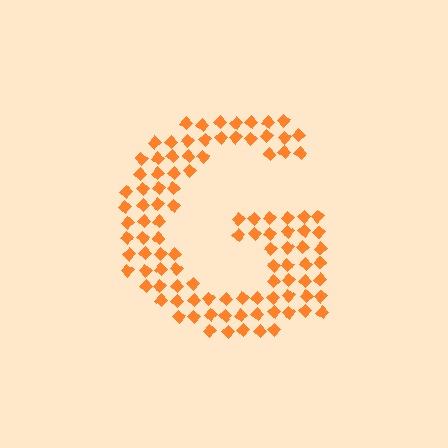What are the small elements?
The small elements are diamonds.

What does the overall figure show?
The overall figure shows the letter G.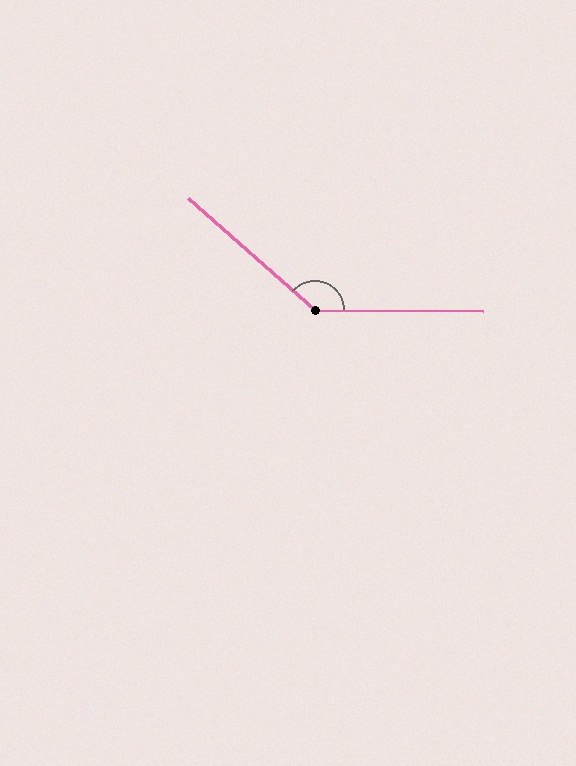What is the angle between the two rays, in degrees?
Approximately 139 degrees.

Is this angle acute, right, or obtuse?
It is obtuse.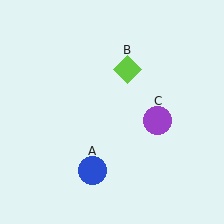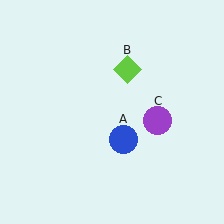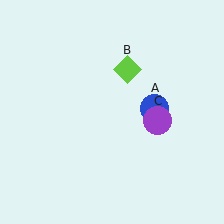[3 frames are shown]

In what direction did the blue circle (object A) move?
The blue circle (object A) moved up and to the right.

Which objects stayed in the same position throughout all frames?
Lime diamond (object B) and purple circle (object C) remained stationary.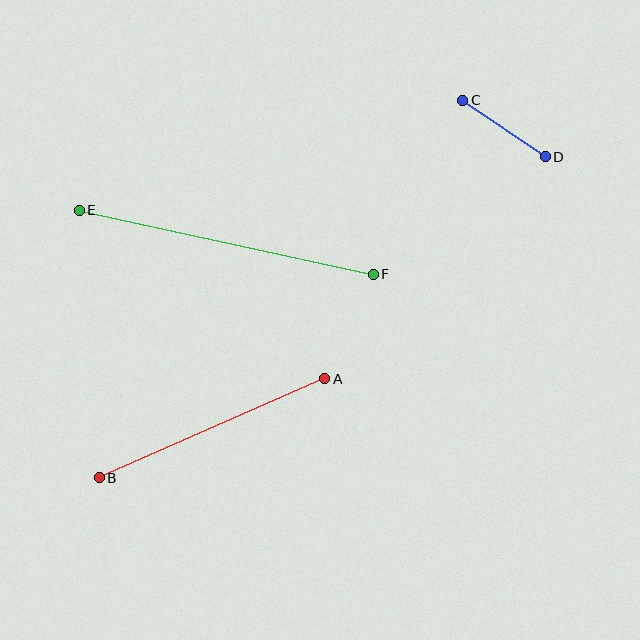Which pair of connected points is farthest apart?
Points E and F are farthest apart.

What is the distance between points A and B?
The distance is approximately 247 pixels.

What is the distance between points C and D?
The distance is approximately 100 pixels.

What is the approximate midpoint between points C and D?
The midpoint is at approximately (504, 129) pixels.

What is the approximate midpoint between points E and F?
The midpoint is at approximately (226, 242) pixels.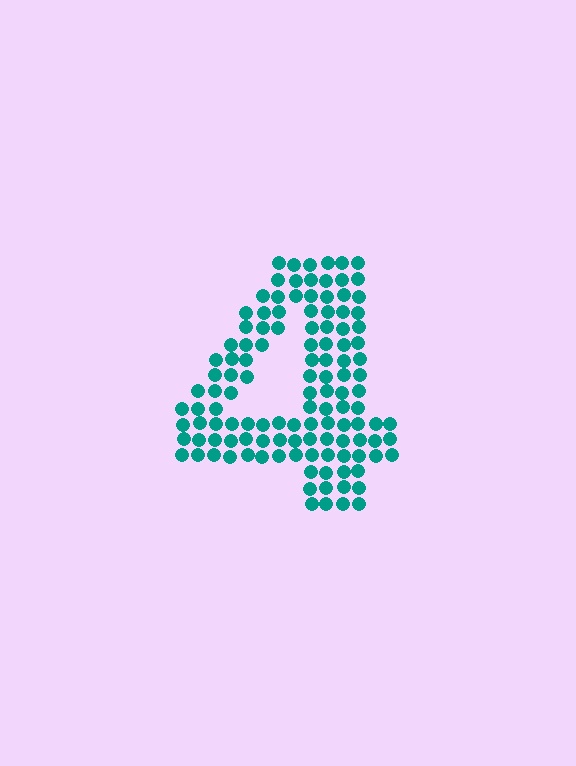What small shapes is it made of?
It is made of small circles.